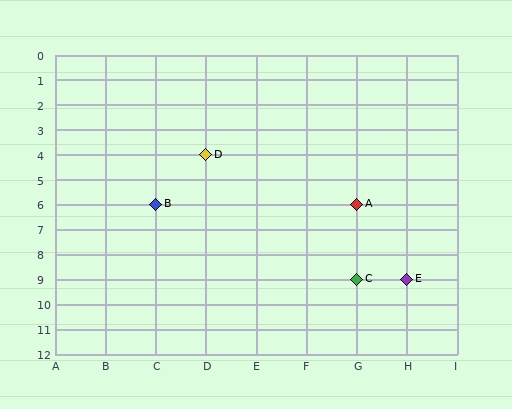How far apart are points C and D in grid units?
Points C and D are 3 columns and 5 rows apart (about 5.8 grid units diagonally).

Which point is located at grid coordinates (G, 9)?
Point C is at (G, 9).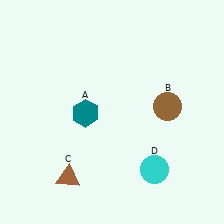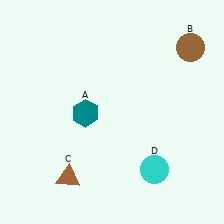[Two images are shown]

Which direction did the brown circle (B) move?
The brown circle (B) moved up.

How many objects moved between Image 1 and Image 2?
1 object moved between the two images.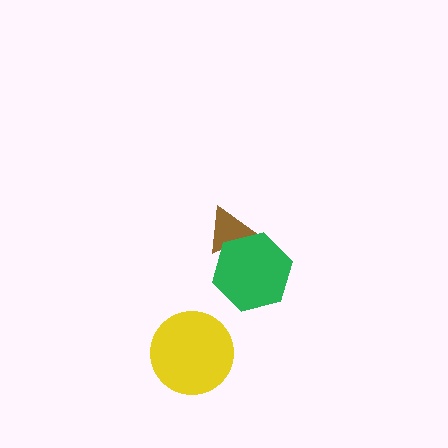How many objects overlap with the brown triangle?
1 object overlaps with the brown triangle.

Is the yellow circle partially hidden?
No, no other shape covers it.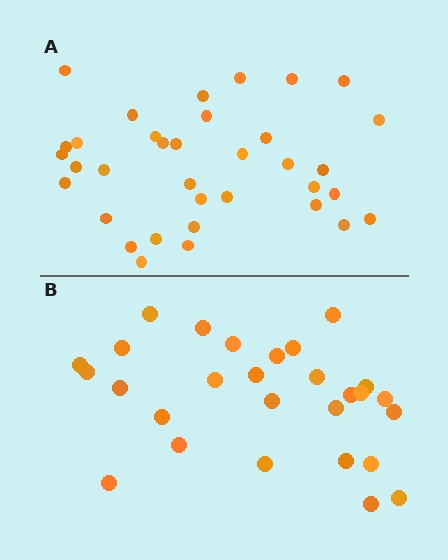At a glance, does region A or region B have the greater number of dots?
Region A (the top region) has more dots.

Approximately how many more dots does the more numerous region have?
Region A has roughly 8 or so more dots than region B.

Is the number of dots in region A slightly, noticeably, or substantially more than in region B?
Region A has noticeably more, but not dramatically so. The ratio is roughly 1.2 to 1.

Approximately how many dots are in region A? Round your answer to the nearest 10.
About 40 dots. (The exact count is 35, which rounds to 40.)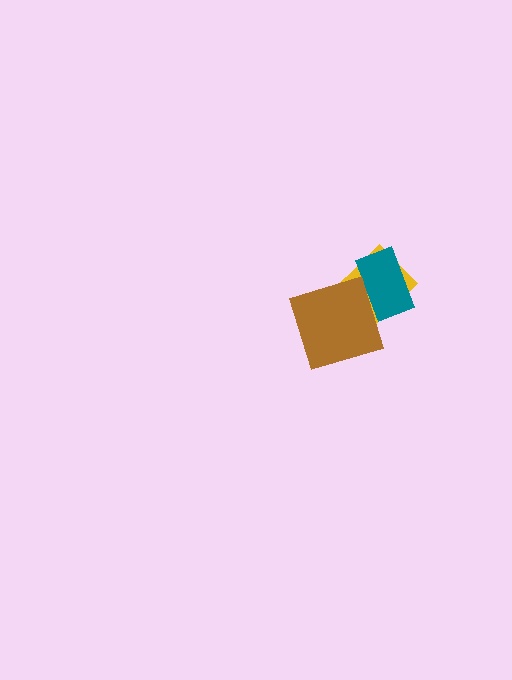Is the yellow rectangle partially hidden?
Yes, it is partially covered by another shape.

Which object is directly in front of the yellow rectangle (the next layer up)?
The teal rectangle is directly in front of the yellow rectangle.